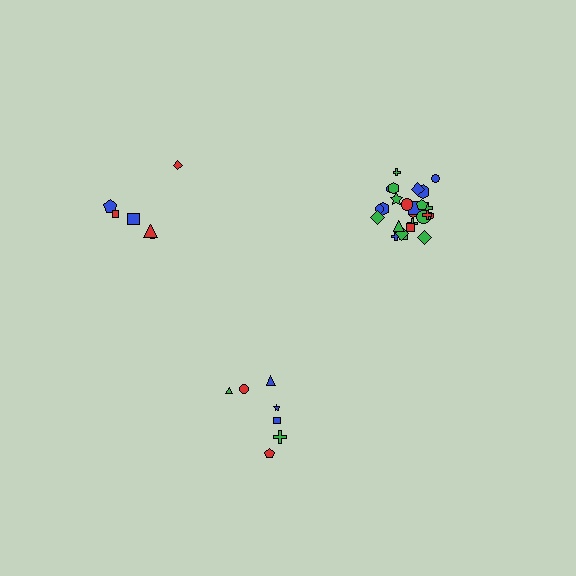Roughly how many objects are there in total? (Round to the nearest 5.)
Roughly 40 objects in total.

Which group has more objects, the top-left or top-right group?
The top-right group.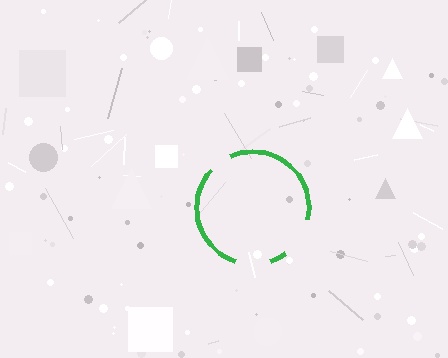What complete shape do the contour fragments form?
The contour fragments form a circle.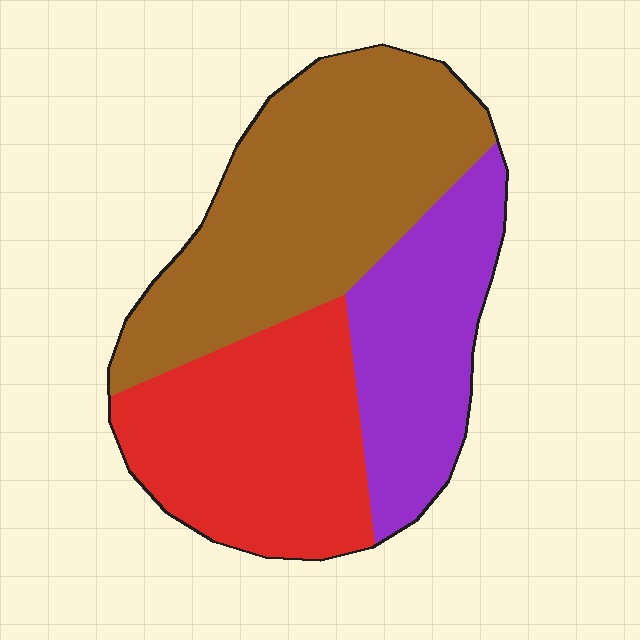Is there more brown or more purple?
Brown.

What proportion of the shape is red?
Red covers around 30% of the shape.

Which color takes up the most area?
Brown, at roughly 45%.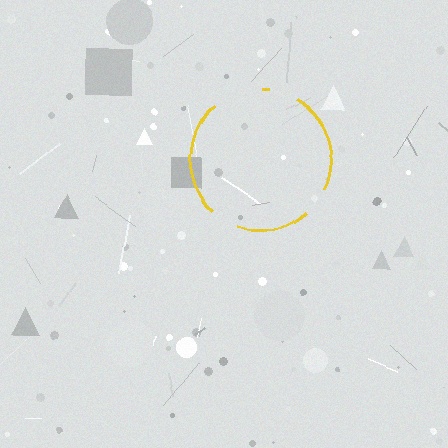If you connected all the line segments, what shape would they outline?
They would outline a circle.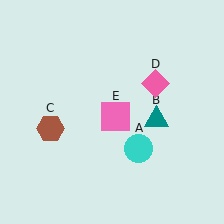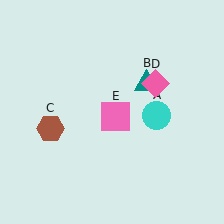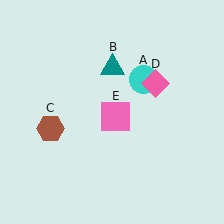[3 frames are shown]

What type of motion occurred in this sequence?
The cyan circle (object A), teal triangle (object B) rotated counterclockwise around the center of the scene.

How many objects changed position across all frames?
2 objects changed position: cyan circle (object A), teal triangle (object B).